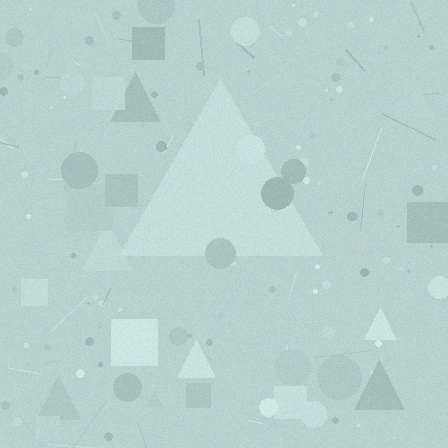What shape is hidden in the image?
A triangle is hidden in the image.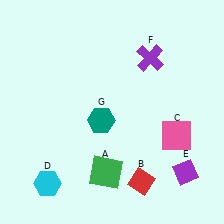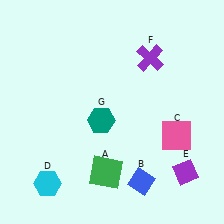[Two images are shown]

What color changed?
The diamond (B) changed from red in Image 1 to blue in Image 2.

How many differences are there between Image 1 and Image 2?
There is 1 difference between the two images.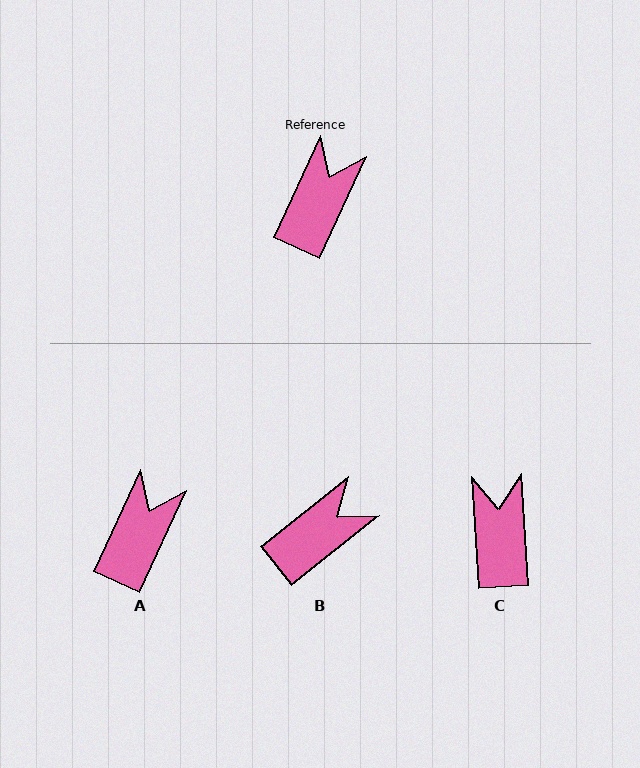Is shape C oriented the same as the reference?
No, it is off by about 29 degrees.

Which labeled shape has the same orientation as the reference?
A.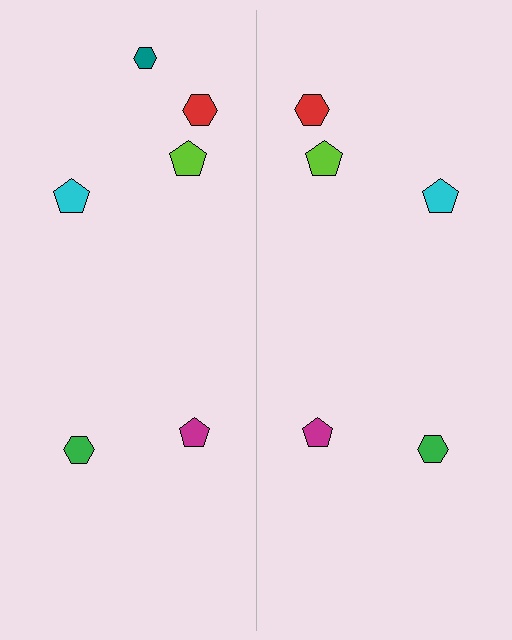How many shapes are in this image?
There are 11 shapes in this image.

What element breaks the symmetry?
A teal hexagon is missing from the right side.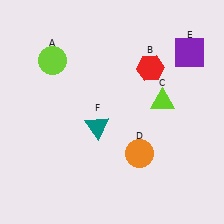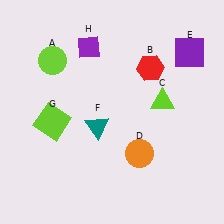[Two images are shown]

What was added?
A lime square (G), a purple diamond (H) were added in Image 2.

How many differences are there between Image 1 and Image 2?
There are 2 differences between the two images.